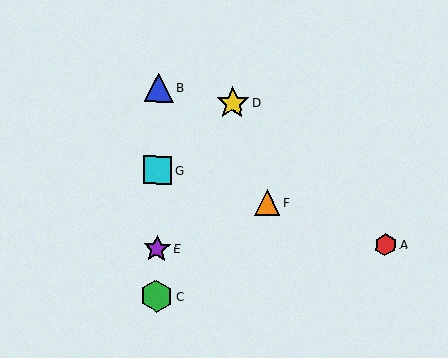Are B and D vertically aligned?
No, B is at x≈158 and D is at x≈233.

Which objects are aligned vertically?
Objects B, C, E, G are aligned vertically.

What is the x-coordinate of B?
Object B is at x≈158.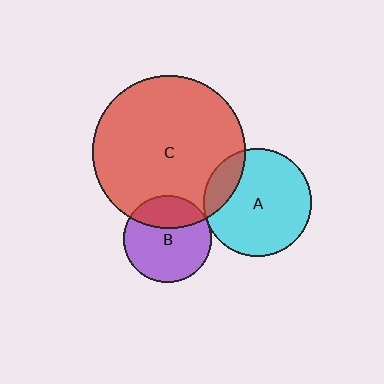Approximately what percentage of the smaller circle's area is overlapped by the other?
Approximately 30%.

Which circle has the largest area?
Circle C (red).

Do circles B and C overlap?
Yes.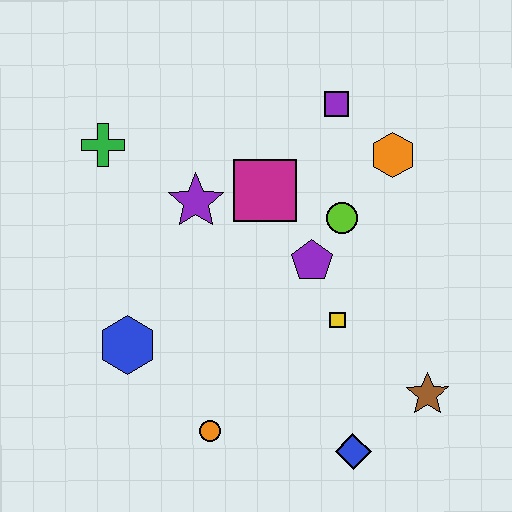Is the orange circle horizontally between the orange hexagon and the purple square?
No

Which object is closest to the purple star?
The magenta square is closest to the purple star.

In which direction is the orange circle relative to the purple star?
The orange circle is below the purple star.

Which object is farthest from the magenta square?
The blue diamond is farthest from the magenta square.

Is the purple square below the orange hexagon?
No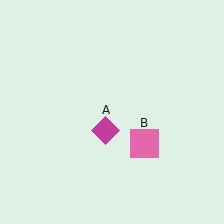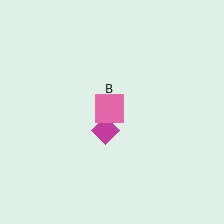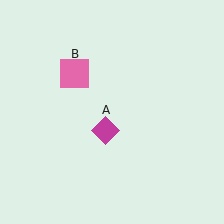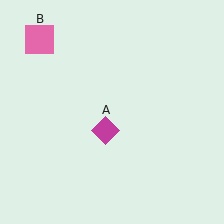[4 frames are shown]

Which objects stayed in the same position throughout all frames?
Magenta diamond (object A) remained stationary.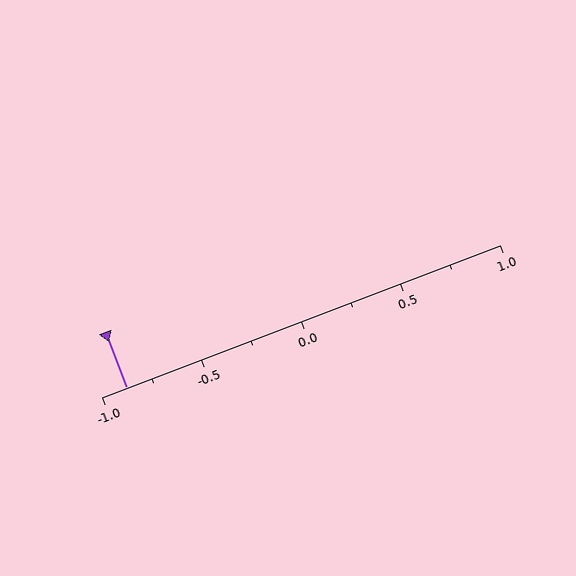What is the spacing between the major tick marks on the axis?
The major ticks are spaced 0.5 apart.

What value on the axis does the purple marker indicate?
The marker indicates approximately -0.88.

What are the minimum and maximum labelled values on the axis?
The axis runs from -1.0 to 1.0.